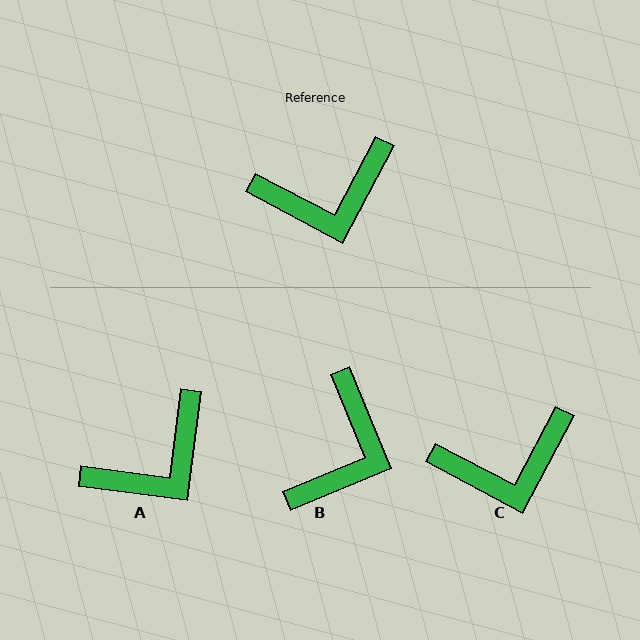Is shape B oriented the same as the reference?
No, it is off by about 50 degrees.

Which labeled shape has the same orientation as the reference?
C.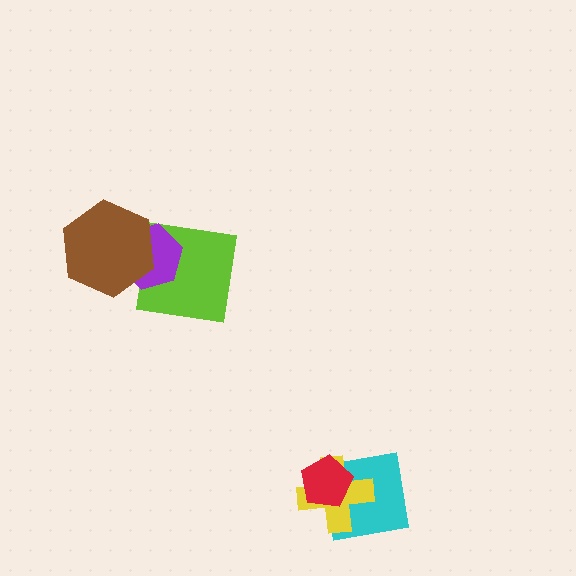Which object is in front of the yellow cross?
The red pentagon is in front of the yellow cross.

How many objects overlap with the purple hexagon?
2 objects overlap with the purple hexagon.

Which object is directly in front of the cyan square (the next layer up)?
The yellow cross is directly in front of the cyan square.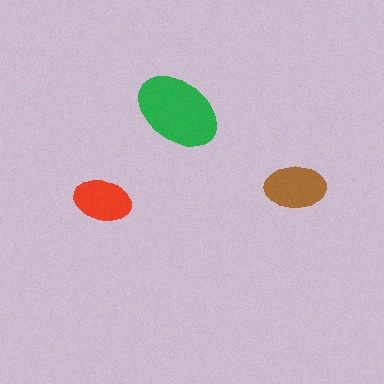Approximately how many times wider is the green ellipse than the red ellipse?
About 1.5 times wider.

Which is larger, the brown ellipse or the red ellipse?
The brown one.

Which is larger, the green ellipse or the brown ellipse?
The green one.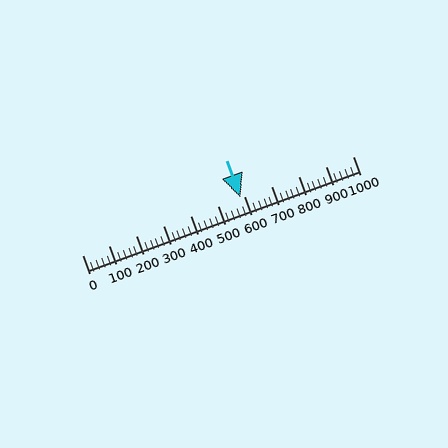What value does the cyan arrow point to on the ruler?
The cyan arrow points to approximately 584.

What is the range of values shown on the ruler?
The ruler shows values from 0 to 1000.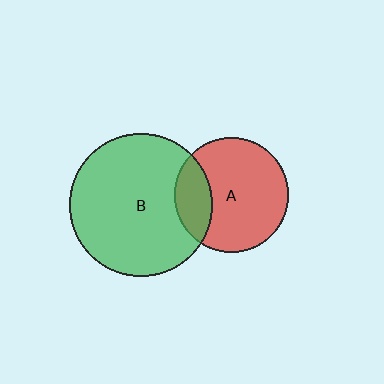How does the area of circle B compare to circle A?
Approximately 1.5 times.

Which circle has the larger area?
Circle B (green).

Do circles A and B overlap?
Yes.